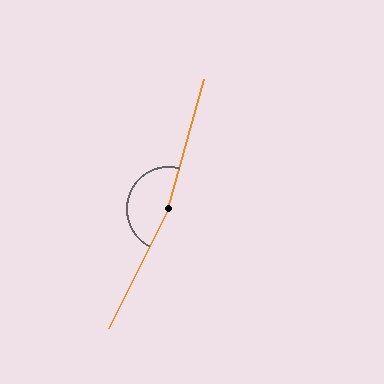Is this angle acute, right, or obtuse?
It is obtuse.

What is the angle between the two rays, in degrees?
Approximately 169 degrees.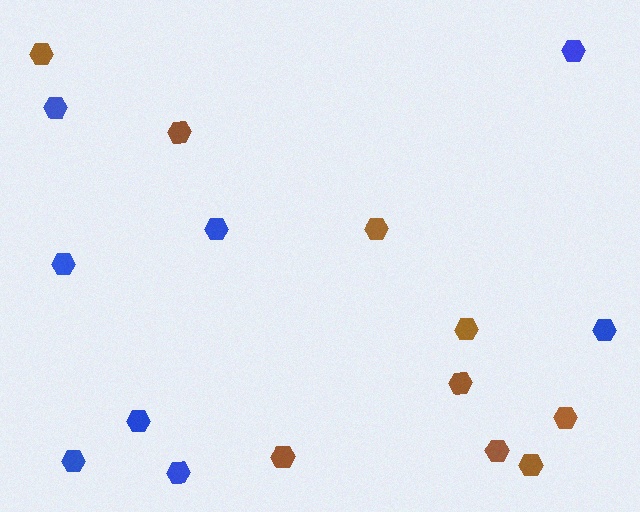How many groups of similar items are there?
There are 2 groups: one group of blue hexagons (8) and one group of brown hexagons (9).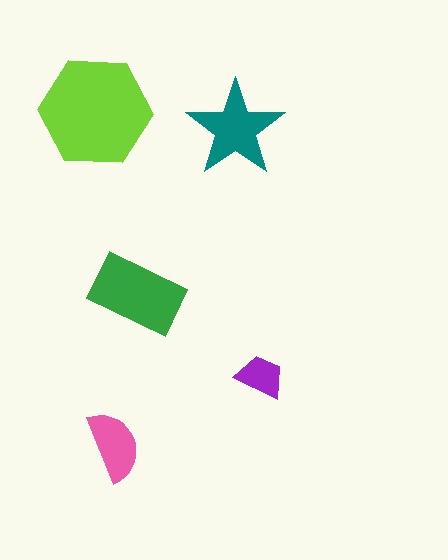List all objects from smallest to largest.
The purple trapezoid, the pink semicircle, the teal star, the green rectangle, the lime hexagon.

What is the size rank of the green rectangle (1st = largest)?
2nd.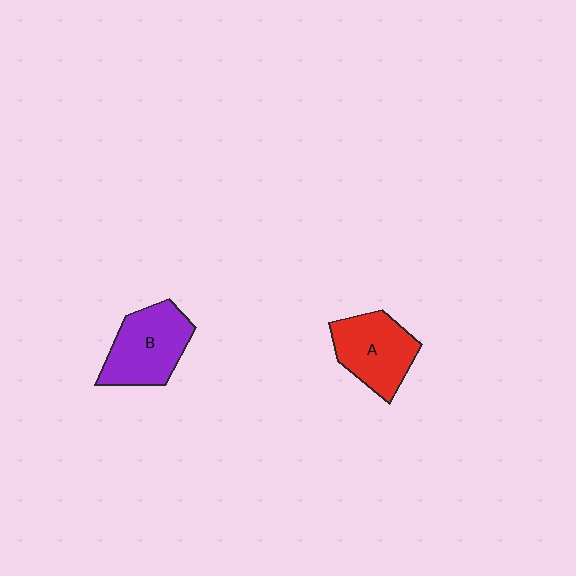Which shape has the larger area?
Shape B (purple).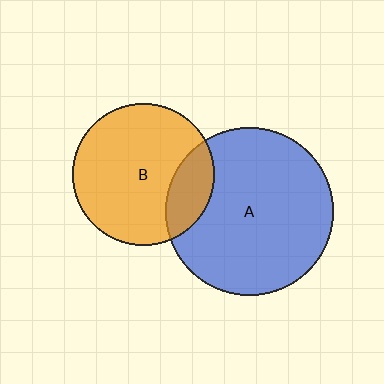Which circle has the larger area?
Circle A (blue).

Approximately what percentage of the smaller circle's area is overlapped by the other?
Approximately 20%.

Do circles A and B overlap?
Yes.